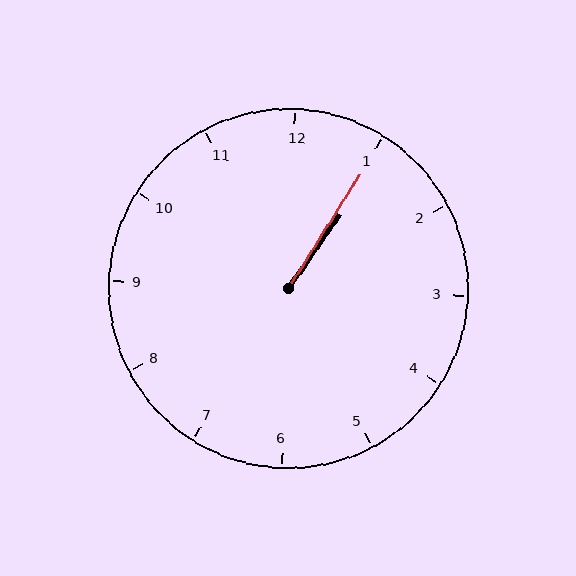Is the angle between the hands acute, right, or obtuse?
It is acute.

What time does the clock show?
1:05.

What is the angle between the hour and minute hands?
Approximately 2 degrees.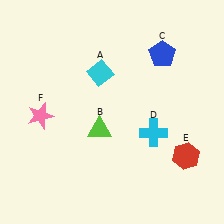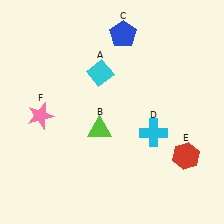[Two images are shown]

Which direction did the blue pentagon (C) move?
The blue pentagon (C) moved left.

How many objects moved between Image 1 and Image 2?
1 object moved between the two images.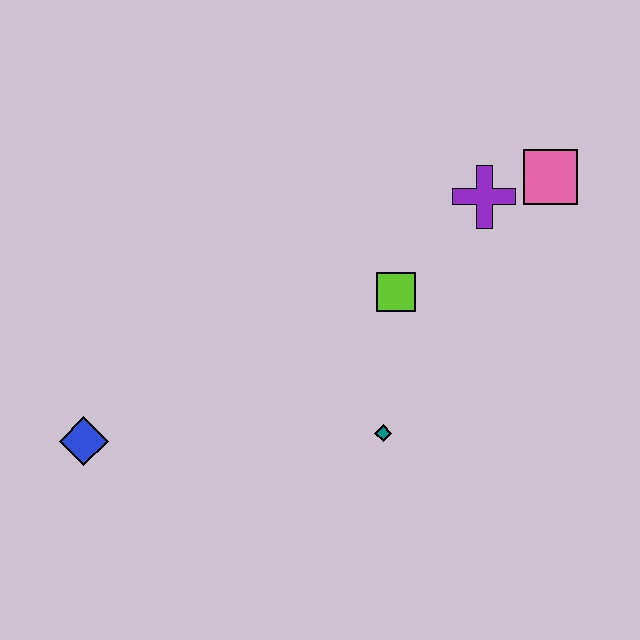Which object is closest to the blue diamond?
The teal diamond is closest to the blue diamond.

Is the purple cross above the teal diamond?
Yes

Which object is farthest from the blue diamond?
The pink square is farthest from the blue diamond.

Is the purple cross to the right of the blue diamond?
Yes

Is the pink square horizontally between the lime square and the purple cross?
No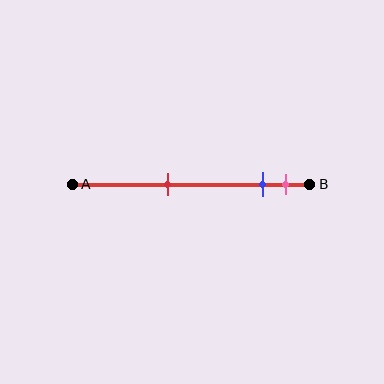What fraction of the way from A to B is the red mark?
The red mark is approximately 40% (0.4) of the way from A to B.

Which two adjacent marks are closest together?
The blue and pink marks are the closest adjacent pair.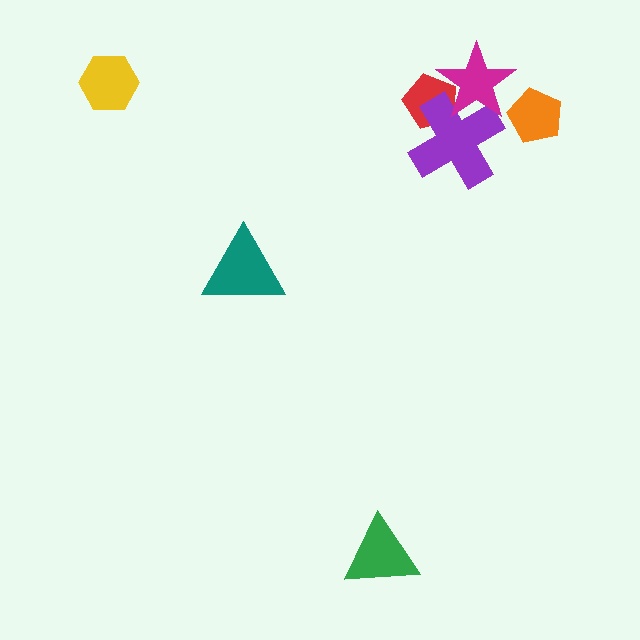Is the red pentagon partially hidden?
Yes, it is partially covered by another shape.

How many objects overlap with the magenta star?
2 objects overlap with the magenta star.